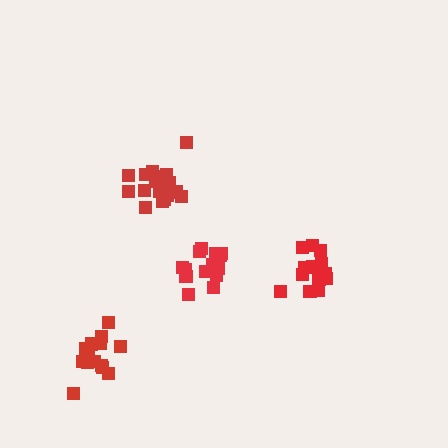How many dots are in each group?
Group 1: 15 dots, Group 2: 15 dots, Group 3: 16 dots, Group 4: 20 dots (66 total).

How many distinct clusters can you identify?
There are 4 distinct clusters.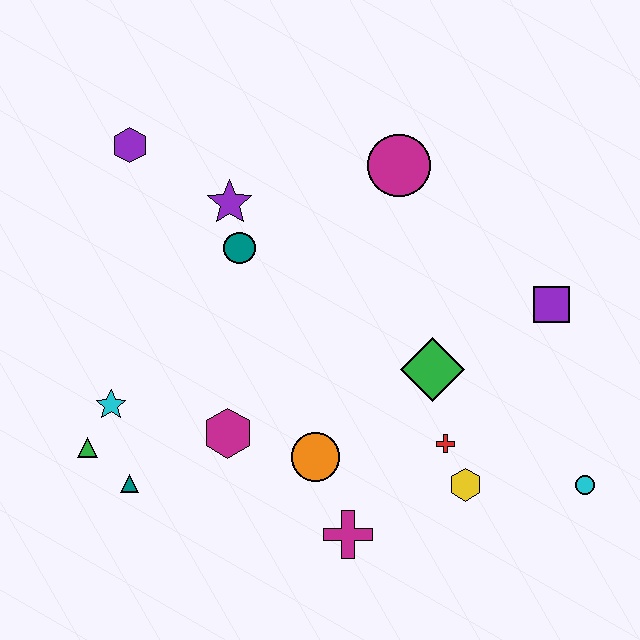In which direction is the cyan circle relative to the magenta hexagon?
The cyan circle is to the right of the magenta hexagon.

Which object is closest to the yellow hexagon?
The red cross is closest to the yellow hexagon.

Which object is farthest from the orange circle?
The purple hexagon is farthest from the orange circle.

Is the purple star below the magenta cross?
No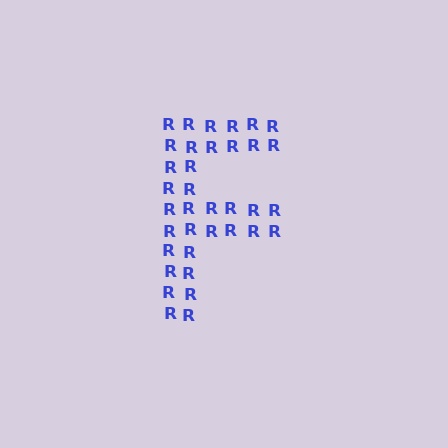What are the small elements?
The small elements are letter R's.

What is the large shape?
The large shape is the letter F.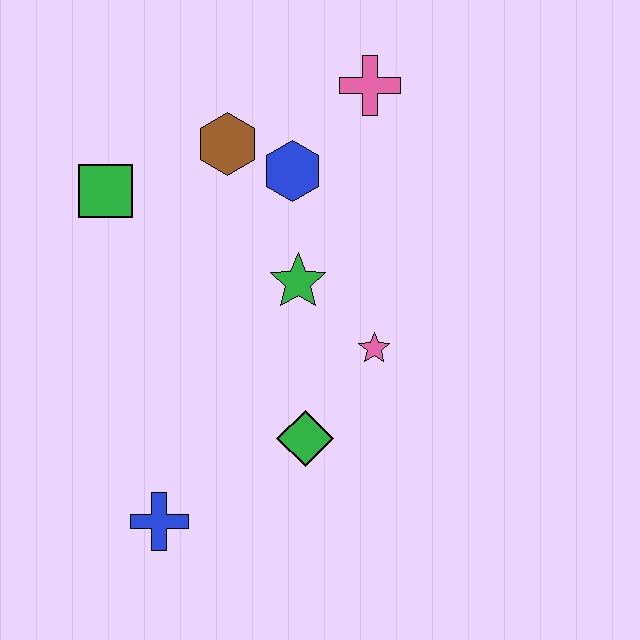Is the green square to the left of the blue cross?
Yes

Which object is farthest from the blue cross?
The pink cross is farthest from the blue cross.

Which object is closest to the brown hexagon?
The blue hexagon is closest to the brown hexagon.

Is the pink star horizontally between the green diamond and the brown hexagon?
No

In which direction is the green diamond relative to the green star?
The green diamond is below the green star.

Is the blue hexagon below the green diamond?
No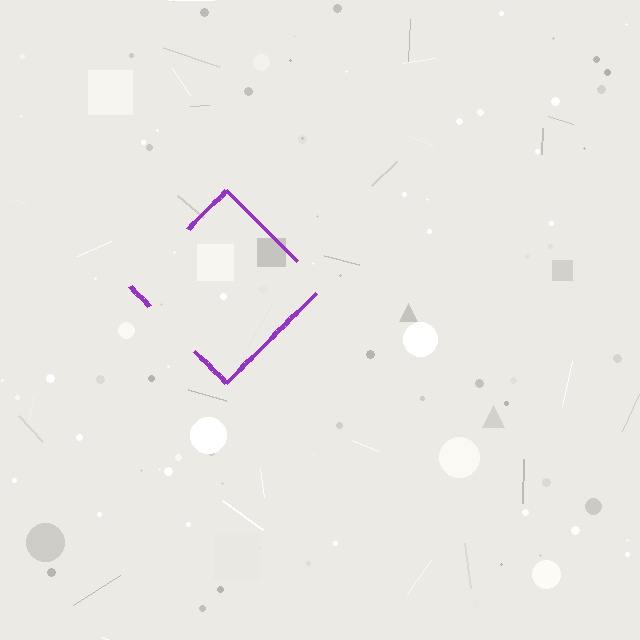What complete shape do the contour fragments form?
The contour fragments form a diamond.